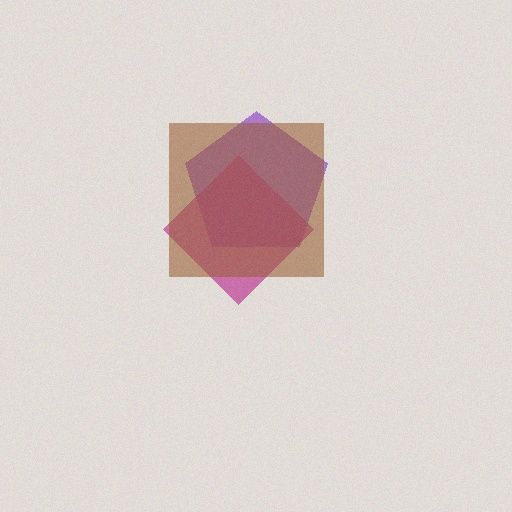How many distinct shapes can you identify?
There are 3 distinct shapes: a purple pentagon, a magenta diamond, a brown square.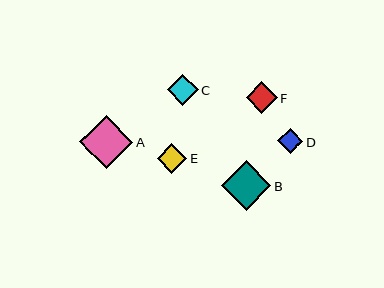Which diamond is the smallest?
Diamond D is the smallest with a size of approximately 25 pixels.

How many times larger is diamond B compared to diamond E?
Diamond B is approximately 1.7 times the size of diamond E.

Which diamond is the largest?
Diamond A is the largest with a size of approximately 53 pixels.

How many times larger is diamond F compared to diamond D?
Diamond F is approximately 1.2 times the size of diamond D.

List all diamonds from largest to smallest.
From largest to smallest: A, B, F, C, E, D.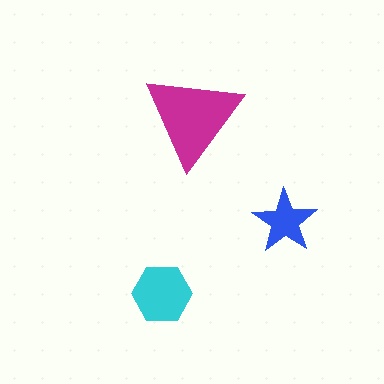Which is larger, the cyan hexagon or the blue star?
The cyan hexagon.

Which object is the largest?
The magenta triangle.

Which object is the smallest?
The blue star.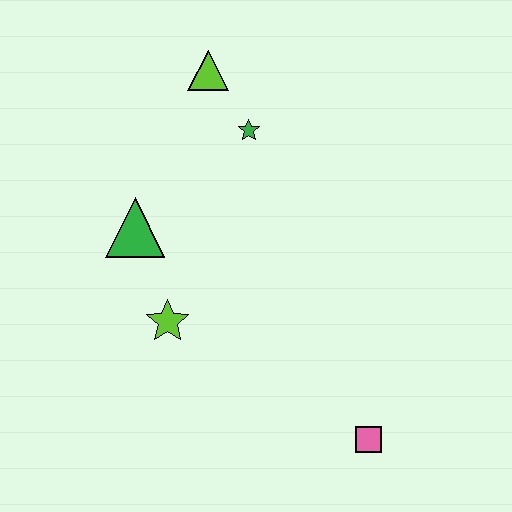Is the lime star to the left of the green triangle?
No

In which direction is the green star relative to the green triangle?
The green star is to the right of the green triangle.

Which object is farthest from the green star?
The pink square is farthest from the green star.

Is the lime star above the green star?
No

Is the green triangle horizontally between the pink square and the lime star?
No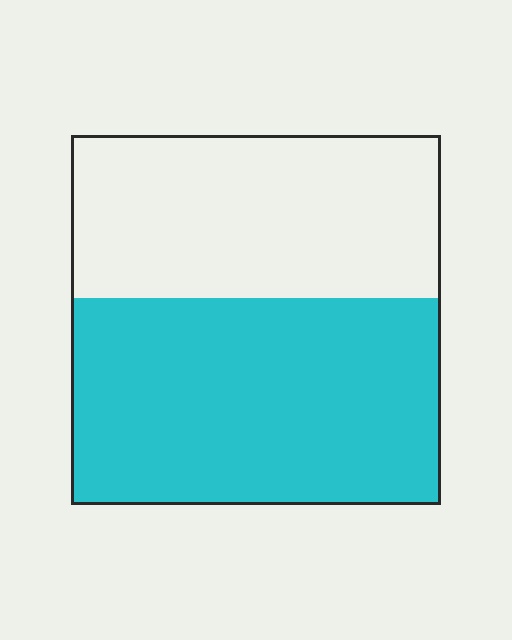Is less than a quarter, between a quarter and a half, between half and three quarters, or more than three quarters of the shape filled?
Between half and three quarters.